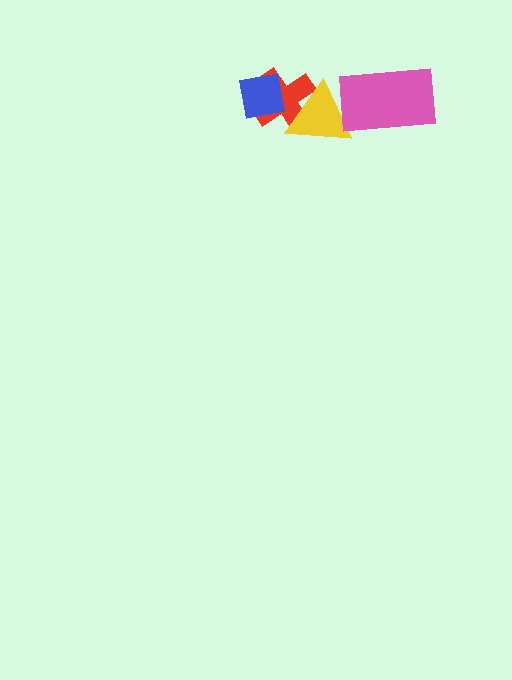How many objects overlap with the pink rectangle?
1 object overlaps with the pink rectangle.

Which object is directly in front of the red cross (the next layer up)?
The yellow triangle is directly in front of the red cross.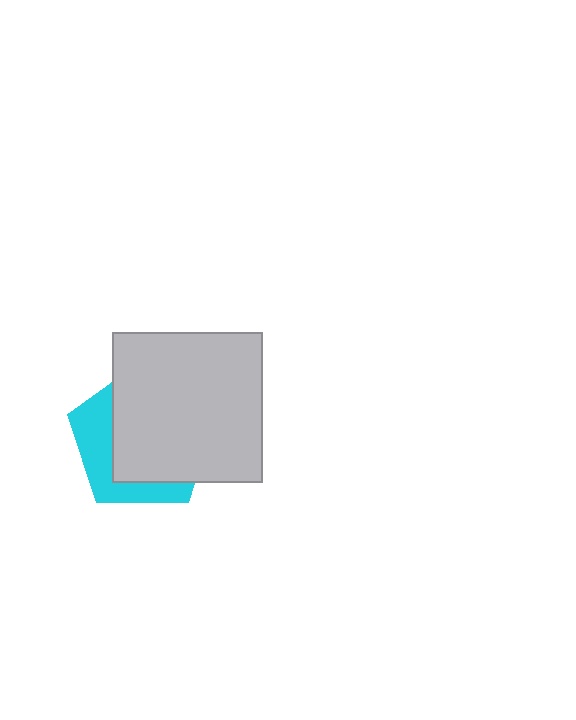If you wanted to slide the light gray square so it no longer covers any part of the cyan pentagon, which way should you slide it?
Slide it right — that is the most direct way to separate the two shapes.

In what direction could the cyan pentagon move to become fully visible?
The cyan pentagon could move left. That would shift it out from behind the light gray square entirely.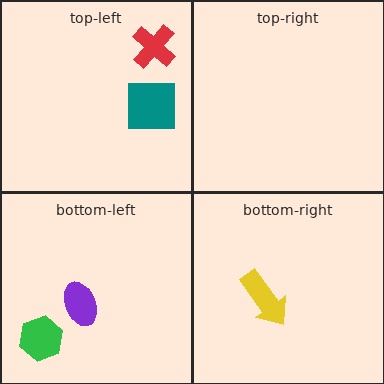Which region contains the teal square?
The top-left region.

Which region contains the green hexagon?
The bottom-left region.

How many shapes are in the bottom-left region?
2.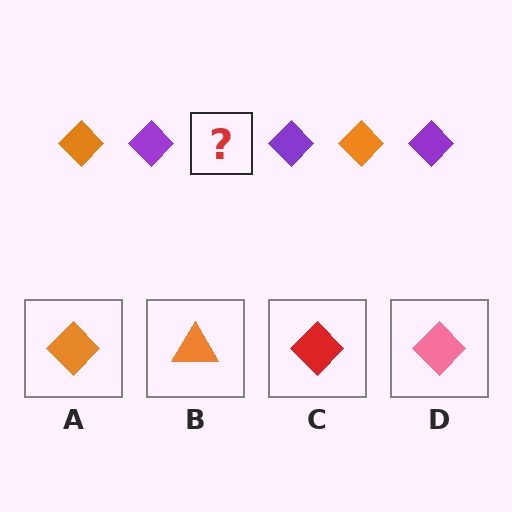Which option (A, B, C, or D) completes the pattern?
A.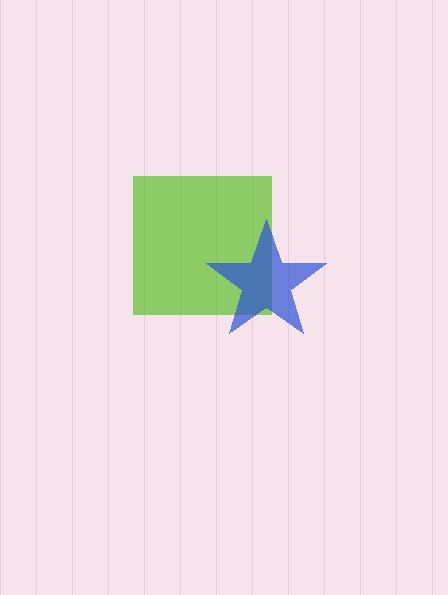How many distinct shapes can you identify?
There are 2 distinct shapes: a lime square, a blue star.